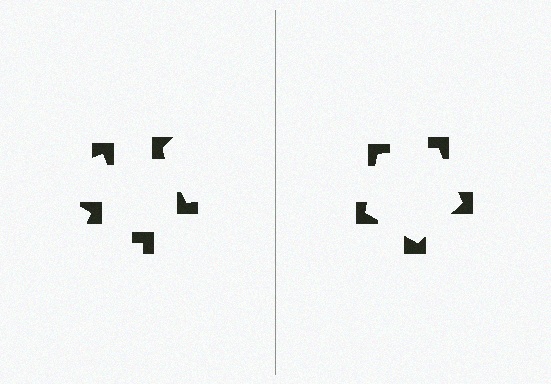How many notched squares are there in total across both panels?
10 — 5 on each side.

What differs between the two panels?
The notched squares are positioned identically on both sides; only the wedge orientations differ. On the right they align to a pentagon; on the left they are misaligned.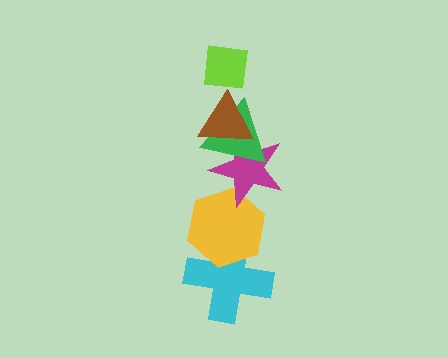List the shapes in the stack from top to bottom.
From top to bottom: the lime square, the brown triangle, the green triangle, the magenta star, the yellow hexagon, the cyan cross.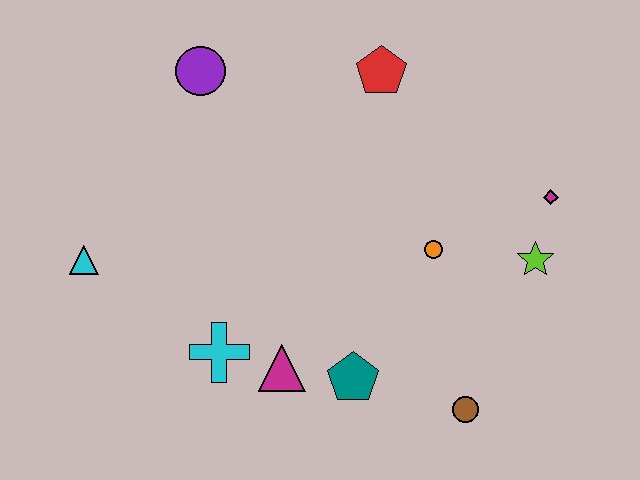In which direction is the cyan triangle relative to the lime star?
The cyan triangle is to the left of the lime star.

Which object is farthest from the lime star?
The cyan triangle is farthest from the lime star.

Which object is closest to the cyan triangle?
The cyan cross is closest to the cyan triangle.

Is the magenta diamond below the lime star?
No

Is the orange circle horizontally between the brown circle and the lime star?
No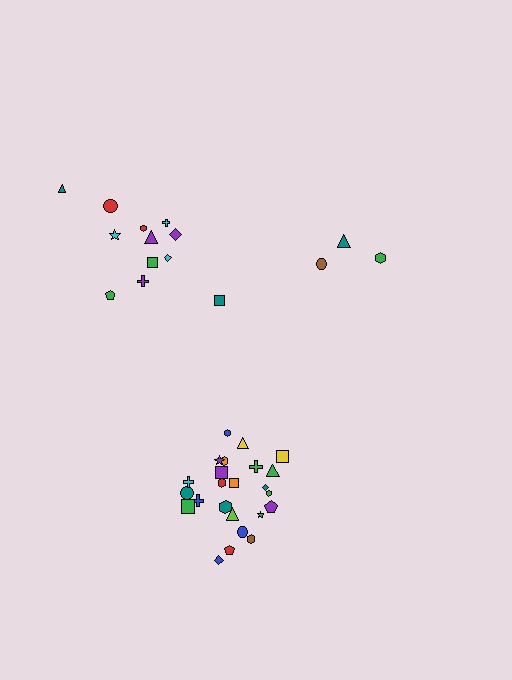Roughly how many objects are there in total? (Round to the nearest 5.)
Roughly 40 objects in total.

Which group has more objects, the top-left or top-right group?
The top-left group.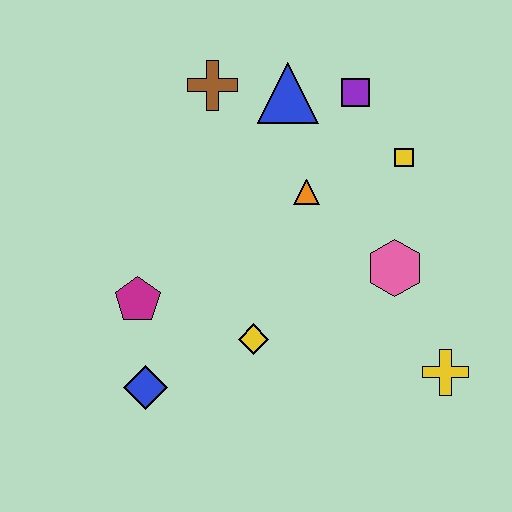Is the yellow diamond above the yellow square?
No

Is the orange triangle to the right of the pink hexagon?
No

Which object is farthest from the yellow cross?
The brown cross is farthest from the yellow cross.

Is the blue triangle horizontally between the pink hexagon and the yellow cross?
No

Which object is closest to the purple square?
The blue triangle is closest to the purple square.